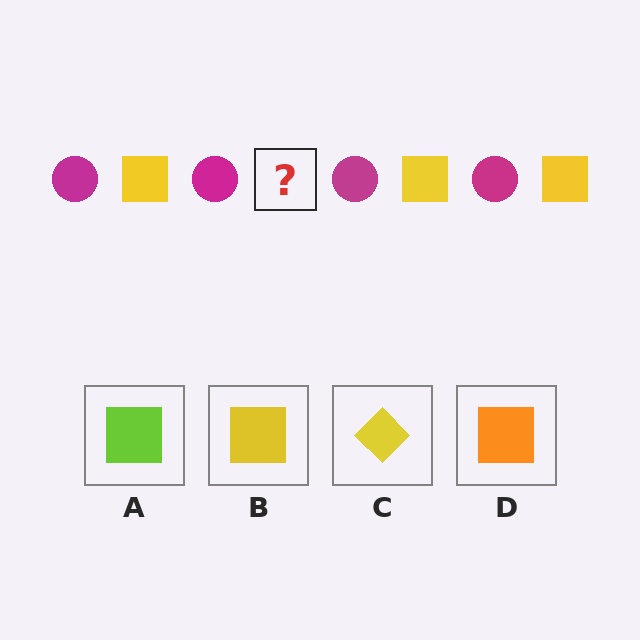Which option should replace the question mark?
Option B.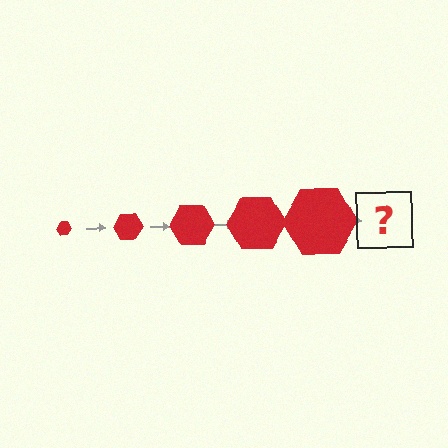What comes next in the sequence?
The next element should be a red hexagon, larger than the previous one.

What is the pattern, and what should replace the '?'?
The pattern is that the hexagon gets progressively larger each step. The '?' should be a red hexagon, larger than the previous one.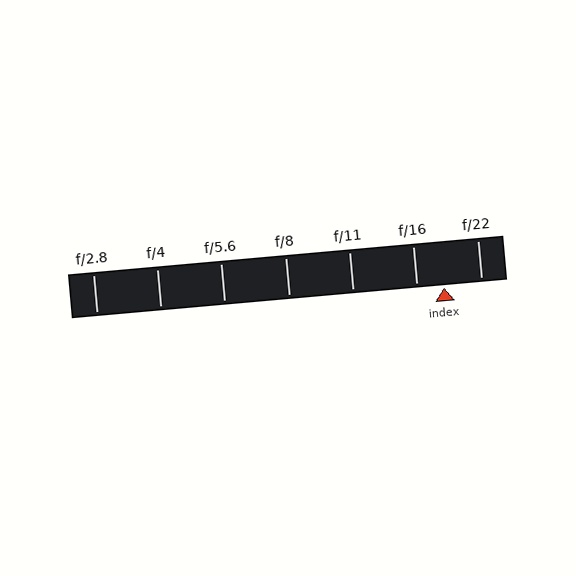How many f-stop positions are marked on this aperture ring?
There are 7 f-stop positions marked.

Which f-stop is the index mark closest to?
The index mark is closest to f/16.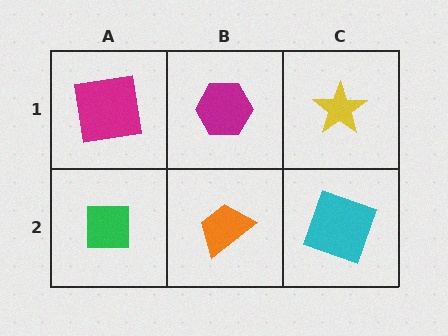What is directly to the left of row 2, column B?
A green square.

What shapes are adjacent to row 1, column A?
A green square (row 2, column A), a magenta hexagon (row 1, column B).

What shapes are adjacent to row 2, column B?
A magenta hexagon (row 1, column B), a green square (row 2, column A), a cyan square (row 2, column C).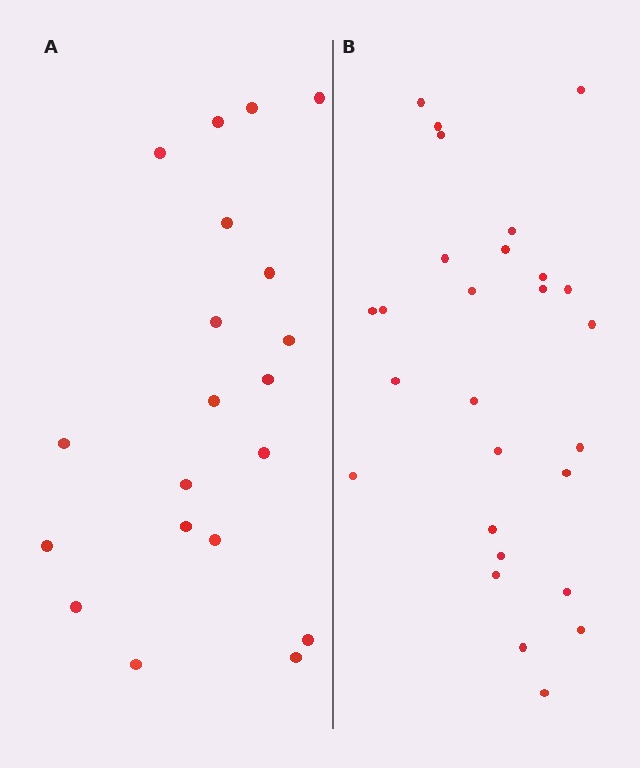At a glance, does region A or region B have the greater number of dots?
Region B (the right region) has more dots.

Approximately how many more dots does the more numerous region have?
Region B has roughly 8 or so more dots than region A.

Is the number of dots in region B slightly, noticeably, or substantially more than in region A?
Region B has noticeably more, but not dramatically so. The ratio is roughly 1.4 to 1.